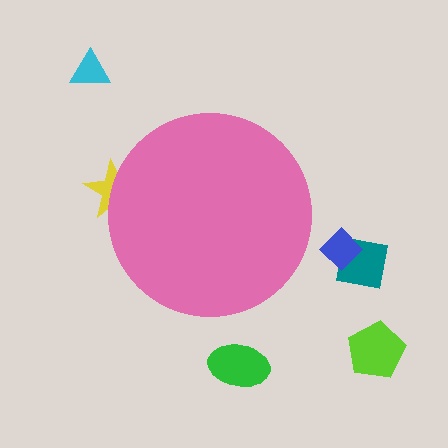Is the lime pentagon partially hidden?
No, the lime pentagon is fully visible.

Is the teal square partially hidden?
No, the teal square is fully visible.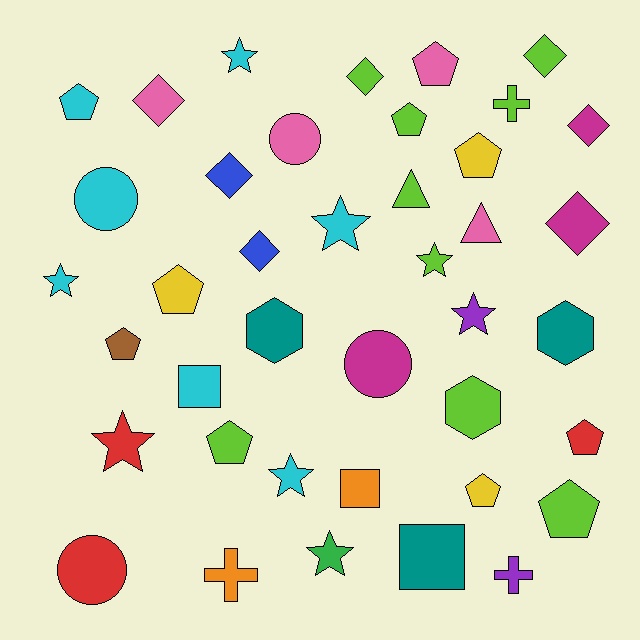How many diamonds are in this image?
There are 7 diamonds.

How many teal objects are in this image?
There are 3 teal objects.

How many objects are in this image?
There are 40 objects.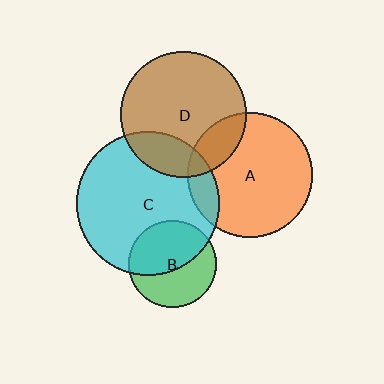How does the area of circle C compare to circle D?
Approximately 1.3 times.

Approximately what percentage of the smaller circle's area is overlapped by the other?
Approximately 55%.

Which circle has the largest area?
Circle C (cyan).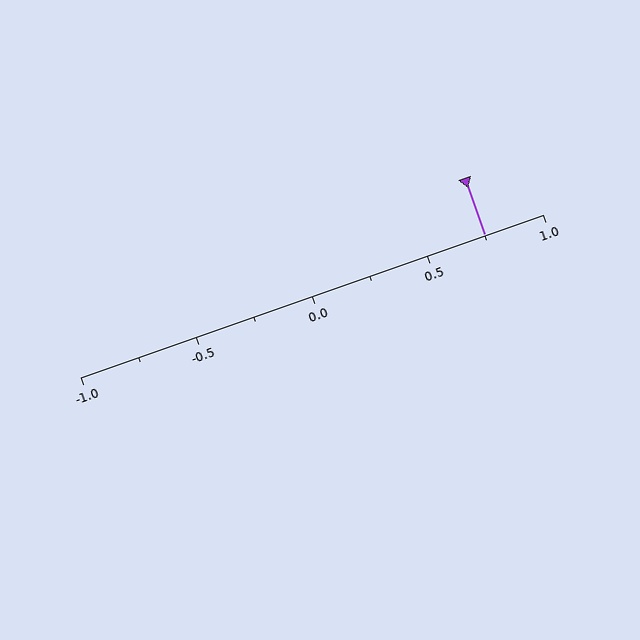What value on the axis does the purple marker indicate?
The marker indicates approximately 0.75.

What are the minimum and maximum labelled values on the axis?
The axis runs from -1.0 to 1.0.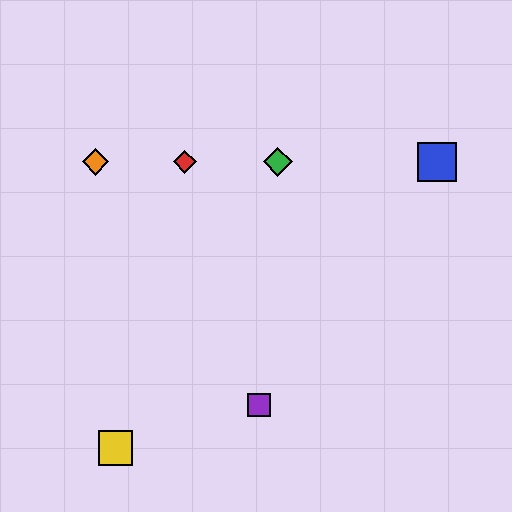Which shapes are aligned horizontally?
The red diamond, the blue square, the green diamond, the orange diamond are aligned horizontally.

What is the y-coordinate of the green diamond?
The green diamond is at y≈162.